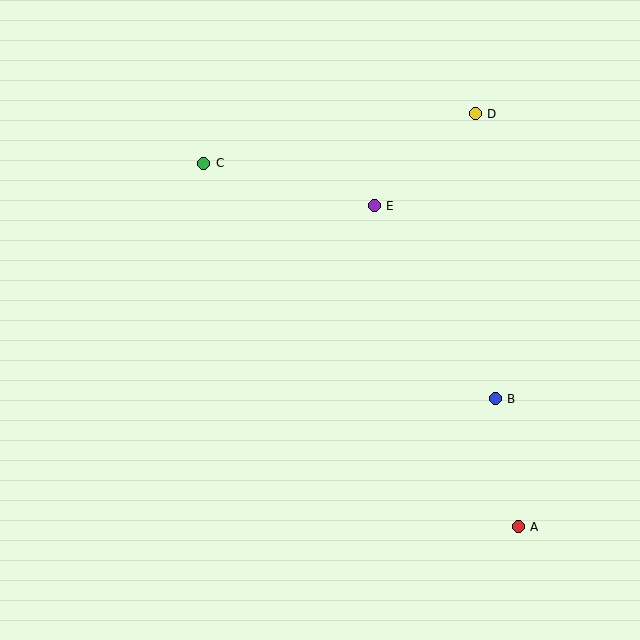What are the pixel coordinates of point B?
Point B is at (495, 399).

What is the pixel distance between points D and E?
The distance between D and E is 136 pixels.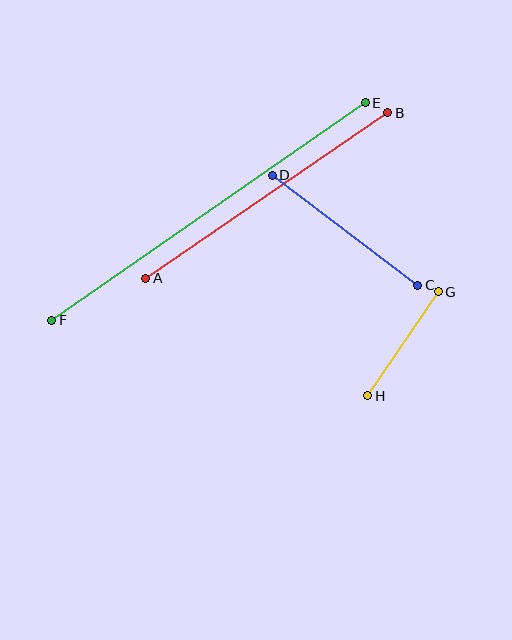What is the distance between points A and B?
The distance is approximately 293 pixels.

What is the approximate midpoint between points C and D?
The midpoint is at approximately (345, 230) pixels.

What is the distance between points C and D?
The distance is approximately 182 pixels.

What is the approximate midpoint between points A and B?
The midpoint is at approximately (267, 195) pixels.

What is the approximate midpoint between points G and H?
The midpoint is at approximately (403, 344) pixels.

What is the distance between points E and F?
The distance is approximately 381 pixels.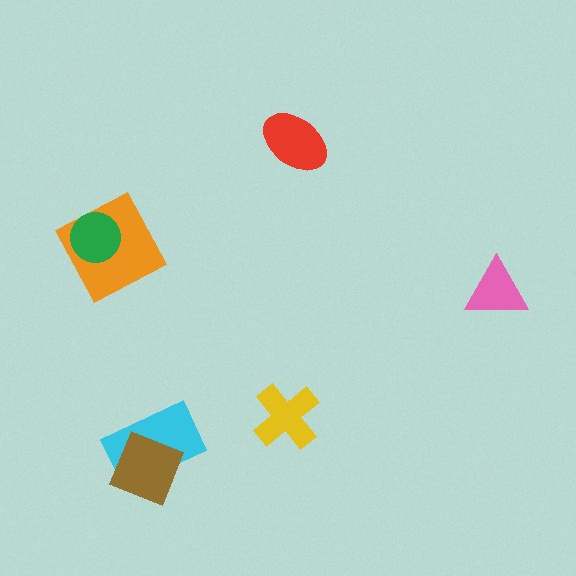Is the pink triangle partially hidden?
No, no other shape covers it.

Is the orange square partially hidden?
Yes, it is partially covered by another shape.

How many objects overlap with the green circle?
1 object overlaps with the green circle.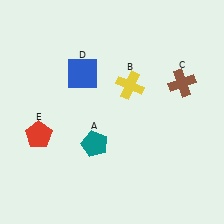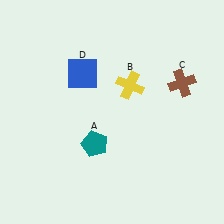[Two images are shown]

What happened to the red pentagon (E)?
The red pentagon (E) was removed in Image 2. It was in the bottom-left area of Image 1.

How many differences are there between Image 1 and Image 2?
There is 1 difference between the two images.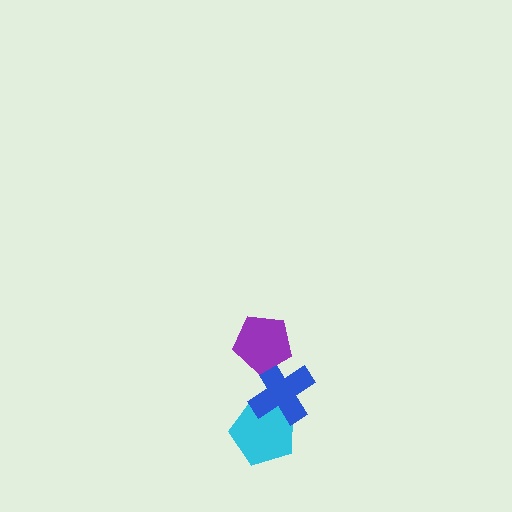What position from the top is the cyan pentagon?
The cyan pentagon is 3rd from the top.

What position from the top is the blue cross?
The blue cross is 2nd from the top.